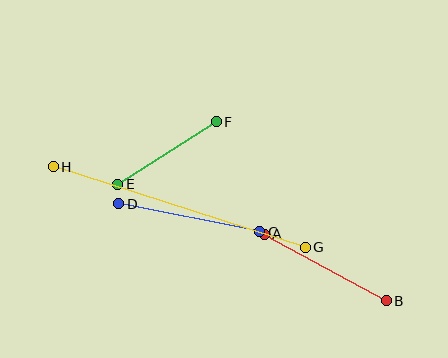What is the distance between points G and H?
The distance is approximately 264 pixels.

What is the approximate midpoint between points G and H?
The midpoint is at approximately (179, 207) pixels.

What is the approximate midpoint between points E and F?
The midpoint is at approximately (167, 153) pixels.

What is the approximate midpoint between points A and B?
The midpoint is at approximately (325, 268) pixels.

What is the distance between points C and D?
The distance is approximately 144 pixels.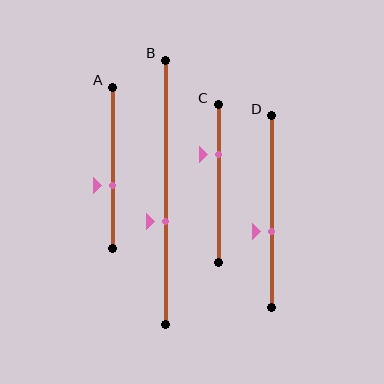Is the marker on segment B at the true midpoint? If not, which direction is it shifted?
No, the marker on segment B is shifted downward by about 11% of the segment length.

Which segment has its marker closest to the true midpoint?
Segment D has its marker closest to the true midpoint.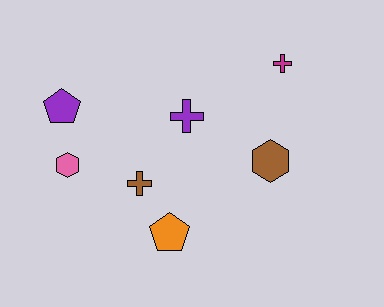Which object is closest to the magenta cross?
The brown hexagon is closest to the magenta cross.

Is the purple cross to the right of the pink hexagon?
Yes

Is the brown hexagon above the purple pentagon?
No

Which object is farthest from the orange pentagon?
The magenta cross is farthest from the orange pentagon.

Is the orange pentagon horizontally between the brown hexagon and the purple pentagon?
Yes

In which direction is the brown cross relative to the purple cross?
The brown cross is below the purple cross.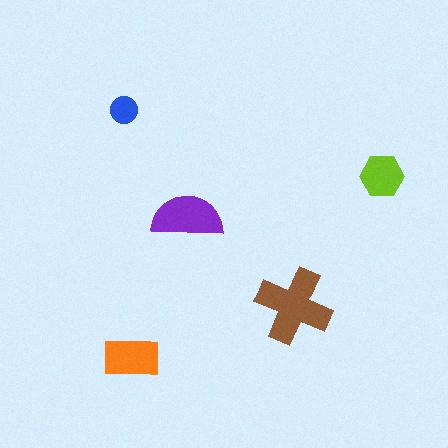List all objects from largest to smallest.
The brown cross, the purple semicircle, the orange rectangle, the lime hexagon, the blue circle.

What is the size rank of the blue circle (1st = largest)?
5th.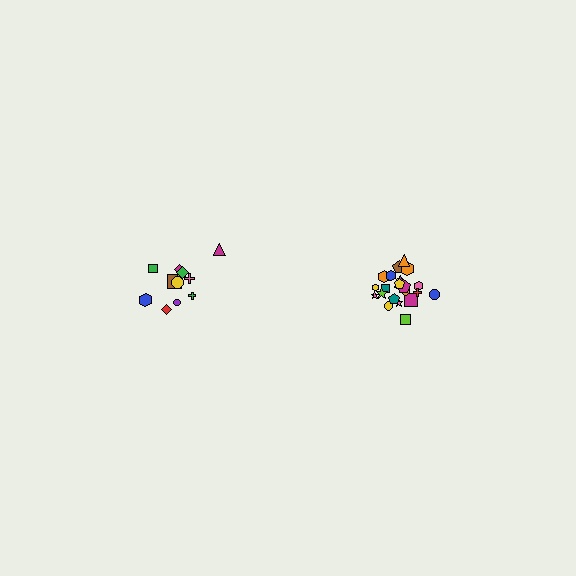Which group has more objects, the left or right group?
The right group.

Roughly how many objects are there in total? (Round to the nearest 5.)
Roughly 35 objects in total.